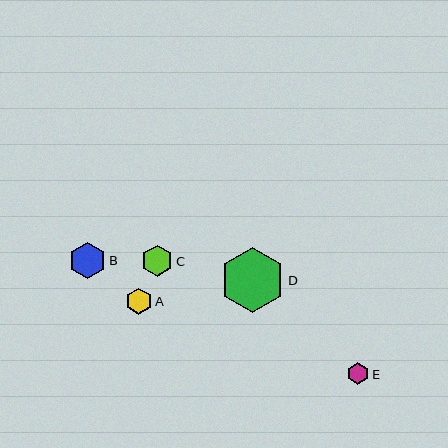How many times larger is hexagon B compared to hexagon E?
Hexagon B is approximately 1.7 times the size of hexagon E.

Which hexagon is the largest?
Hexagon D is the largest with a size of approximately 65 pixels.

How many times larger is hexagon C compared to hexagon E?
Hexagon C is approximately 1.5 times the size of hexagon E.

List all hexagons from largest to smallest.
From largest to smallest: D, B, C, A, E.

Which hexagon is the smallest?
Hexagon E is the smallest with a size of approximately 21 pixels.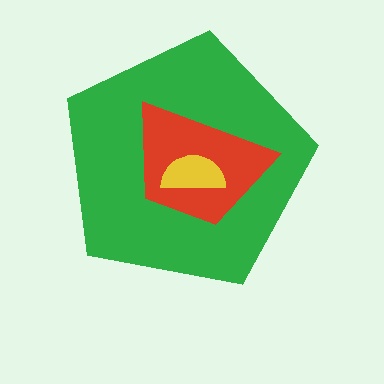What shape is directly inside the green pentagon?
The red trapezoid.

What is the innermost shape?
The yellow semicircle.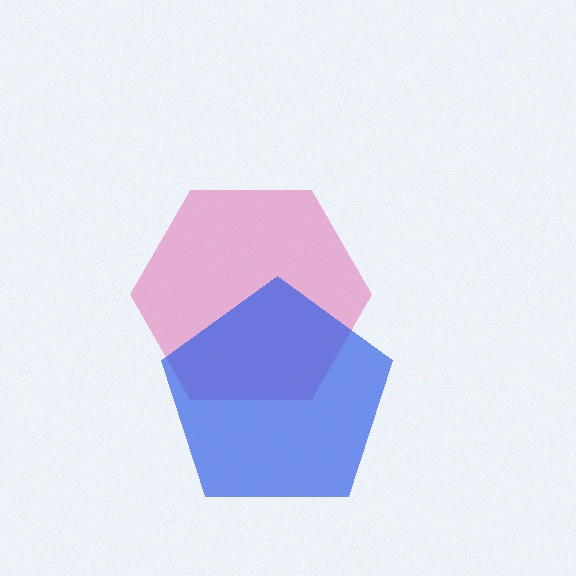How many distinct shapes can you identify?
There are 2 distinct shapes: a pink hexagon, a blue pentagon.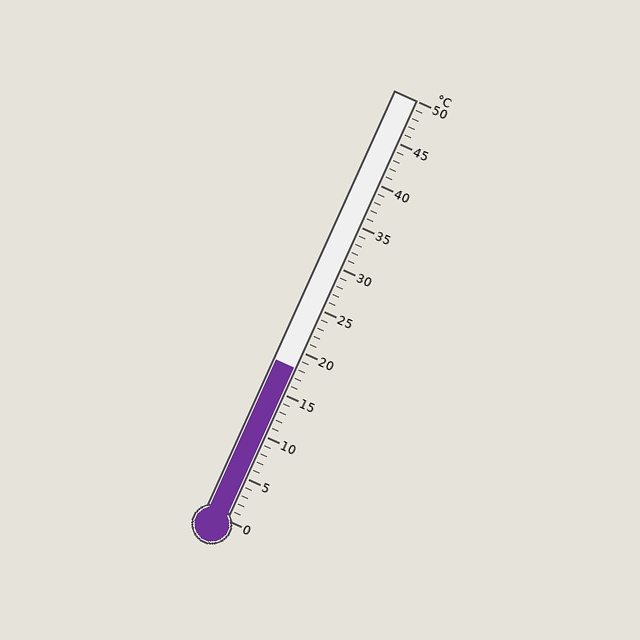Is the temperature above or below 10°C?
The temperature is above 10°C.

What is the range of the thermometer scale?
The thermometer scale ranges from 0°C to 50°C.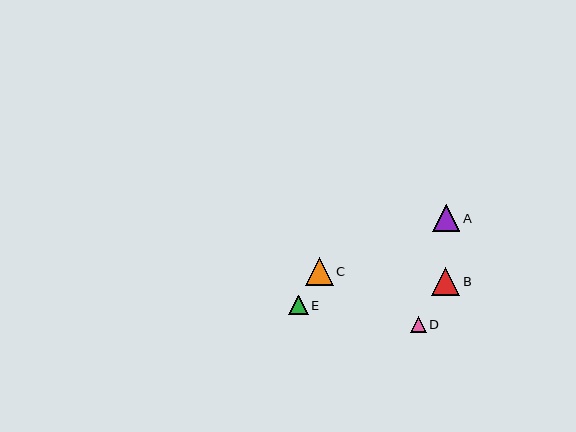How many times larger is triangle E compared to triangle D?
Triangle E is approximately 1.2 times the size of triangle D.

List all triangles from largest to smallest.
From largest to smallest: B, C, A, E, D.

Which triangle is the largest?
Triangle B is the largest with a size of approximately 28 pixels.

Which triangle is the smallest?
Triangle D is the smallest with a size of approximately 16 pixels.